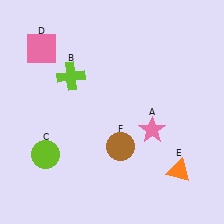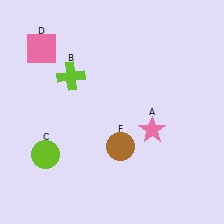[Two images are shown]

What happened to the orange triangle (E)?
The orange triangle (E) was removed in Image 2. It was in the bottom-right area of Image 1.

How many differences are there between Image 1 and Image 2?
There is 1 difference between the two images.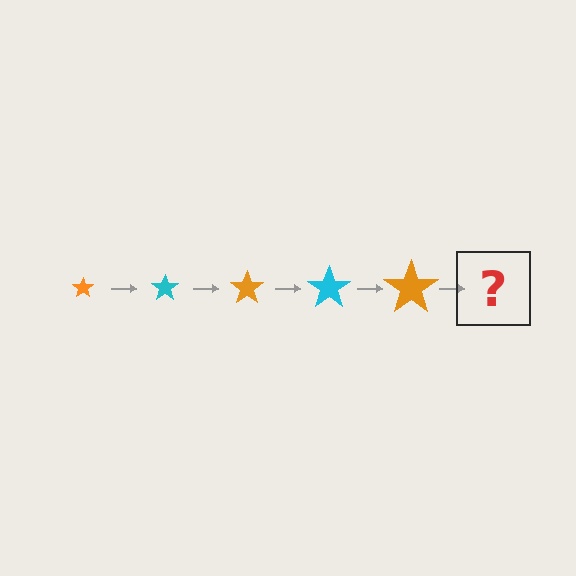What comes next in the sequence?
The next element should be a cyan star, larger than the previous one.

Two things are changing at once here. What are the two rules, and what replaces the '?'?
The two rules are that the star grows larger each step and the color cycles through orange and cyan. The '?' should be a cyan star, larger than the previous one.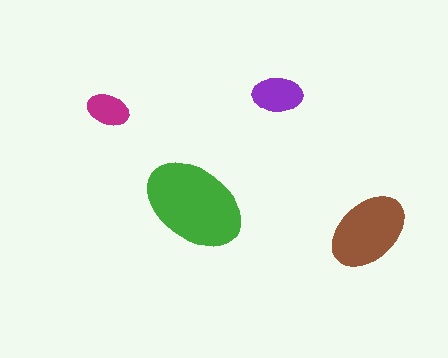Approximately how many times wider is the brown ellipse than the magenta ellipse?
About 2 times wider.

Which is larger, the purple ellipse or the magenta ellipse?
The purple one.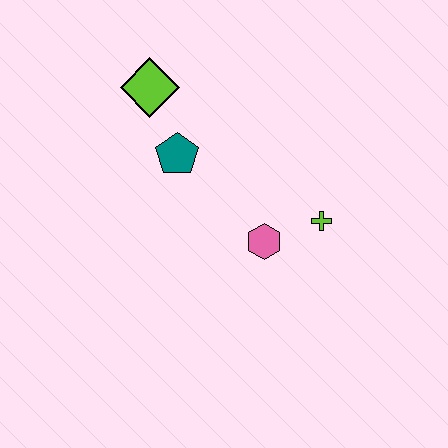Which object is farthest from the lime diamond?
The lime cross is farthest from the lime diamond.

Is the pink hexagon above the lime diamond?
No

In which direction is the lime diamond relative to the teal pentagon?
The lime diamond is above the teal pentagon.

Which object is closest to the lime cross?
The pink hexagon is closest to the lime cross.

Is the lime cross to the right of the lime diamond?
Yes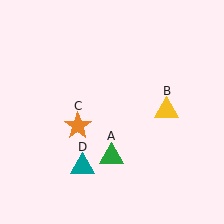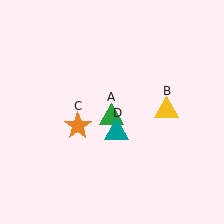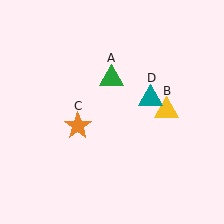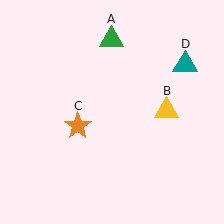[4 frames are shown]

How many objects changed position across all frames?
2 objects changed position: green triangle (object A), teal triangle (object D).